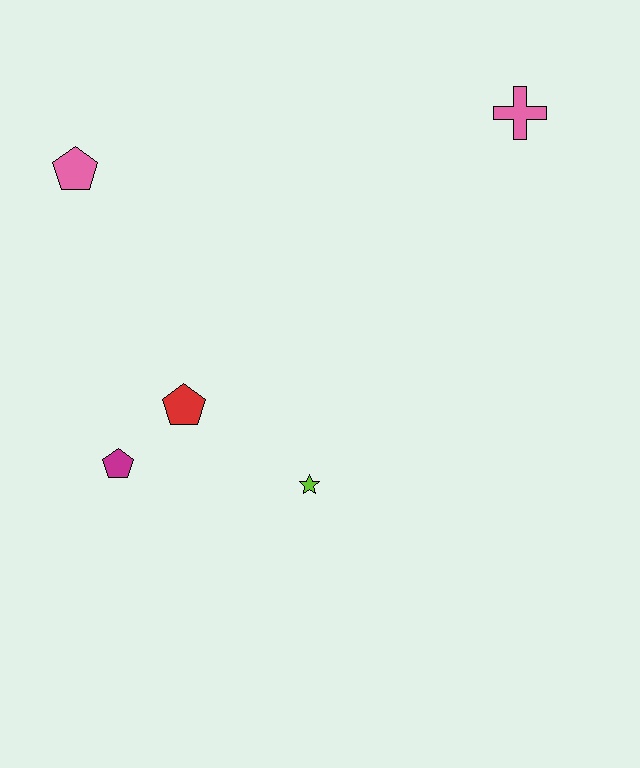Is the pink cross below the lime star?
No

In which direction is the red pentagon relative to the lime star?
The red pentagon is to the left of the lime star.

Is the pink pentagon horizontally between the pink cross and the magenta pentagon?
No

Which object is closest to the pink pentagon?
The red pentagon is closest to the pink pentagon.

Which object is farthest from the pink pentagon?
The pink cross is farthest from the pink pentagon.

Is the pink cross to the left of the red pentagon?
No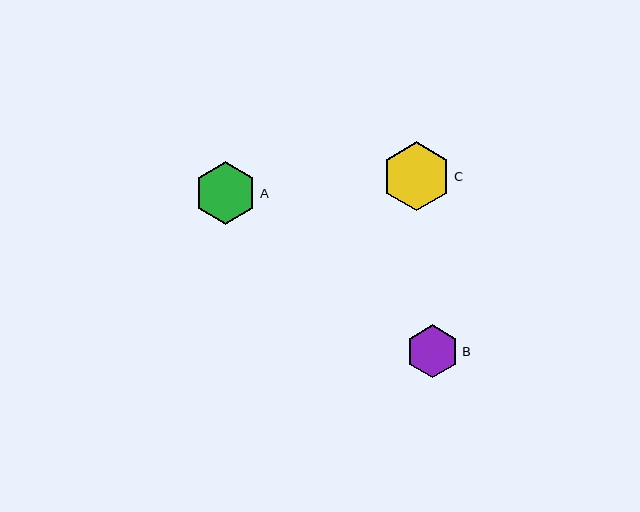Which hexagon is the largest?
Hexagon C is the largest with a size of approximately 69 pixels.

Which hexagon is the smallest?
Hexagon B is the smallest with a size of approximately 53 pixels.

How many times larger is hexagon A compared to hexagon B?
Hexagon A is approximately 1.2 times the size of hexagon B.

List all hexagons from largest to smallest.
From largest to smallest: C, A, B.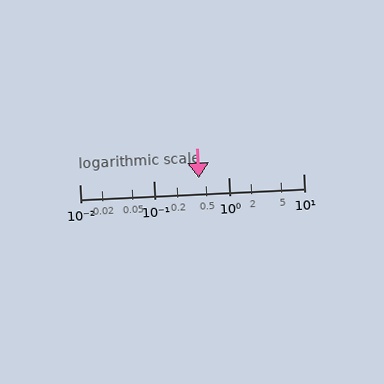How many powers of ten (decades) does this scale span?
The scale spans 3 decades, from 0.01 to 10.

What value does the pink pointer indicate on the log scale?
The pointer indicates approximately 0.4.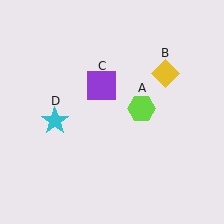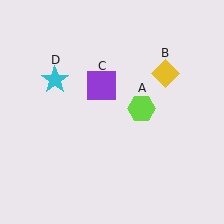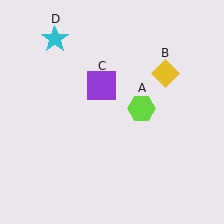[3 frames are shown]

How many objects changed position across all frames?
1 object changed position: cyan star (object D).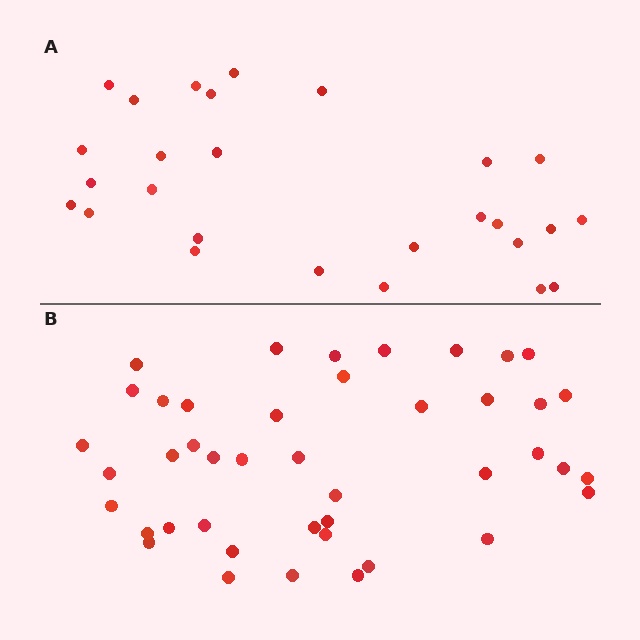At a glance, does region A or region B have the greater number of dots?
Region B (the bottom region) has more dots.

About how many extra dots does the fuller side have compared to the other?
Region B has approximately 15 more dots than region A.